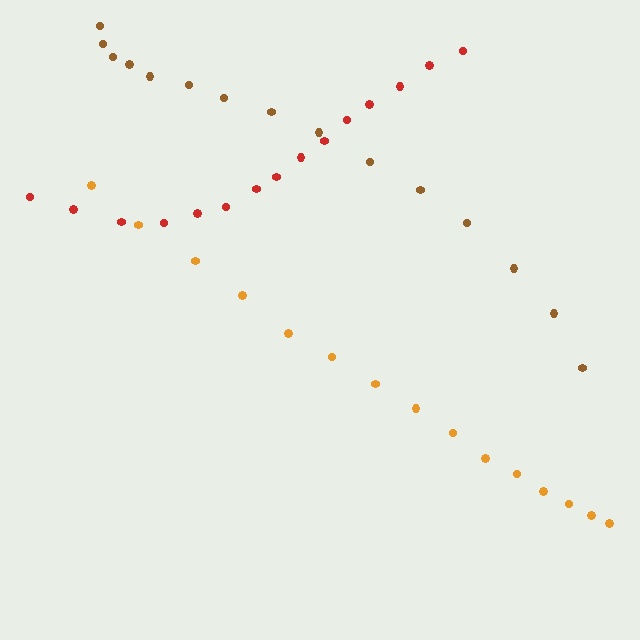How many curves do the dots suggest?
There are 3 distinct paths.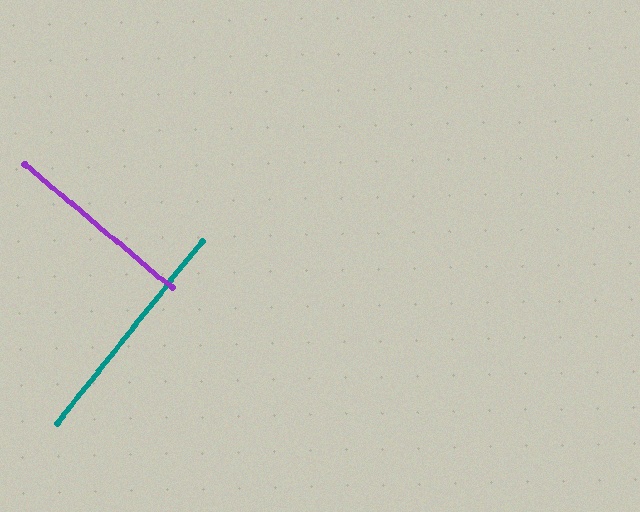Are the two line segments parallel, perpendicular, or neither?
Perpendicular — they meet at approximately 88°.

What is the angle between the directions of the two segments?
Approximately 88 degrees.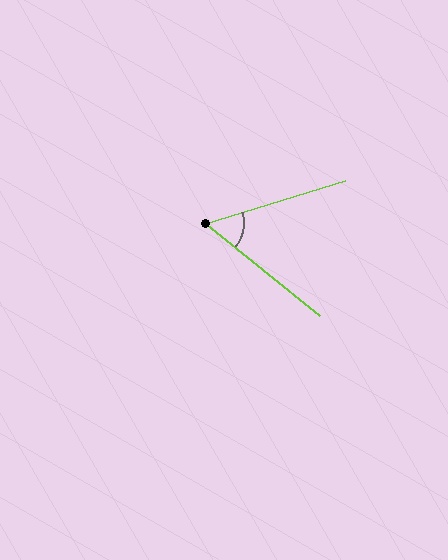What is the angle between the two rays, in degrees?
Approximately 56 degrees.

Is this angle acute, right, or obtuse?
It is acute.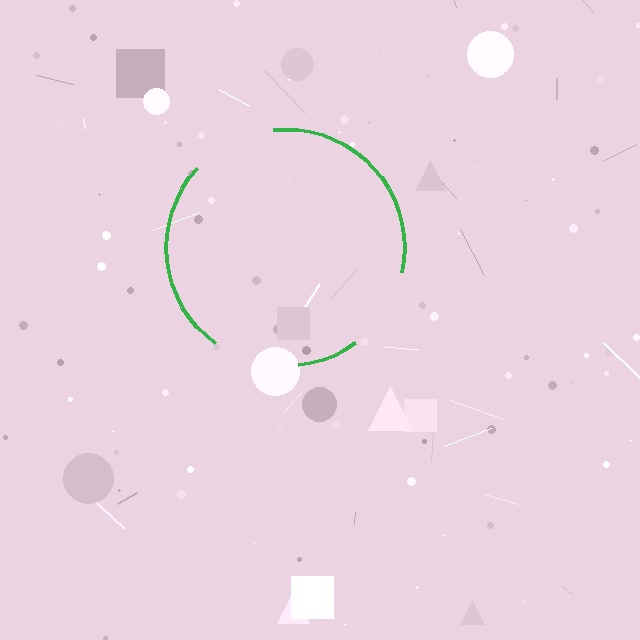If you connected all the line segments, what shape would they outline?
They would outline a circle.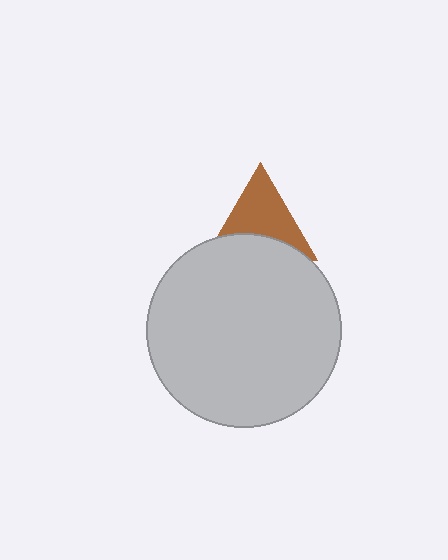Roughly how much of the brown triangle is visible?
About half of it is visible (roughly 61%).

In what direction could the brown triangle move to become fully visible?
The brown triangle could move up. That would shift it out from behind the light gray circle entirely.